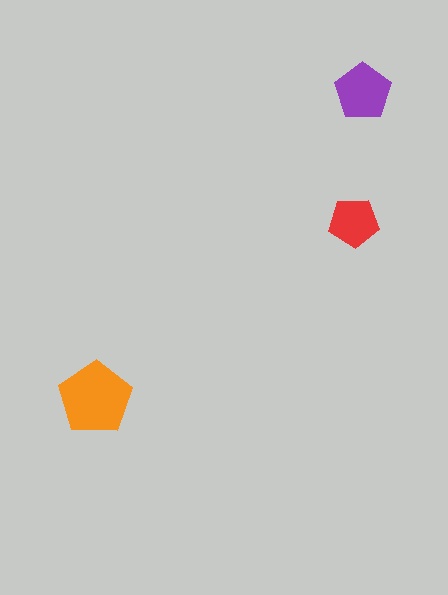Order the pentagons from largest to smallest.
the orange one, the purple one, the red one.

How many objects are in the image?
There are 3 objects in the image.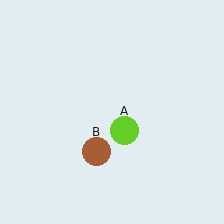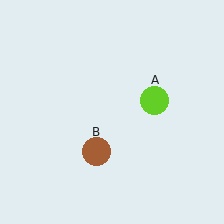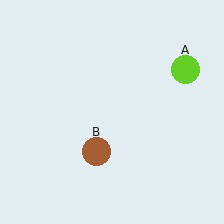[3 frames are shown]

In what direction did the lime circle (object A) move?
The lime circle (object A) moved up and to the right.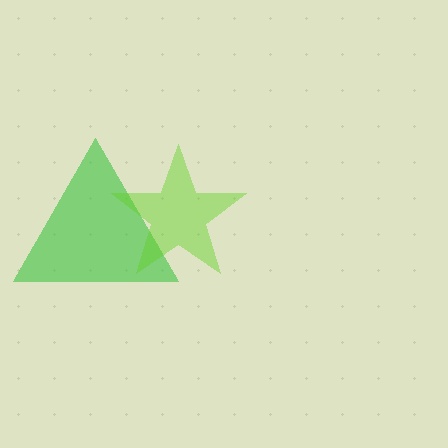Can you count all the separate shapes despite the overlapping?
Yes, there are 2 separate shapes.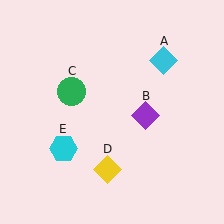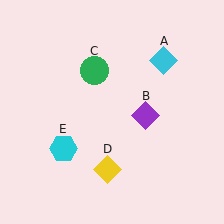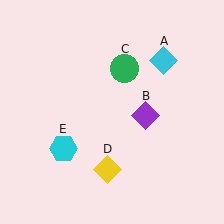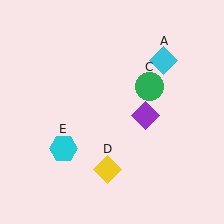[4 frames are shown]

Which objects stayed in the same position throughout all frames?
Cyan diamond (object A) and purple diamond (object B) and yellow diamond (object D) and cyan hexagon (object E) remained stationary.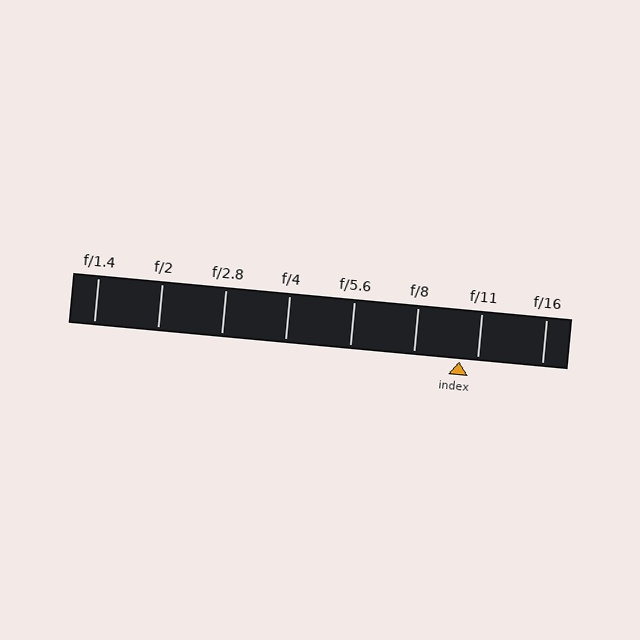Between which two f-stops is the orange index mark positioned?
The index mark is between f/8 and f/11.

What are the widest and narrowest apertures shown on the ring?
The widest aperture shown is f/1.4 and the narrowest is f/16.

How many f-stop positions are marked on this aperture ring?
There are 8 f-stop positions marked.